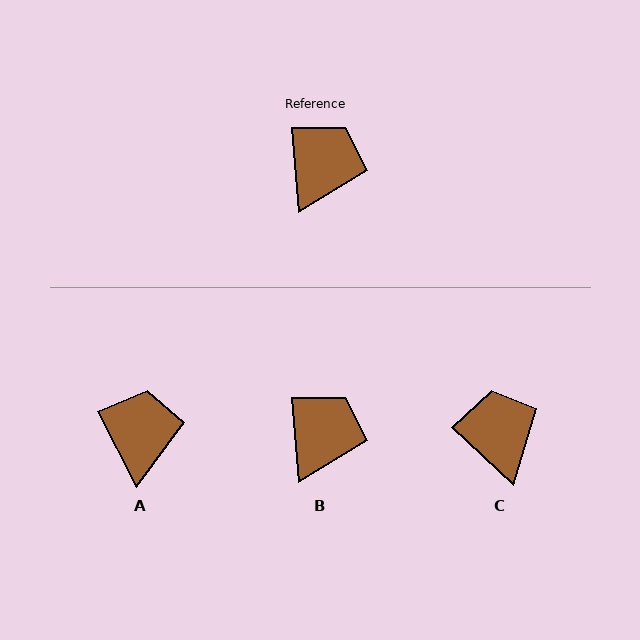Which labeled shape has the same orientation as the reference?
B.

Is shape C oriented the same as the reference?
No, it is off by about 42 degrees.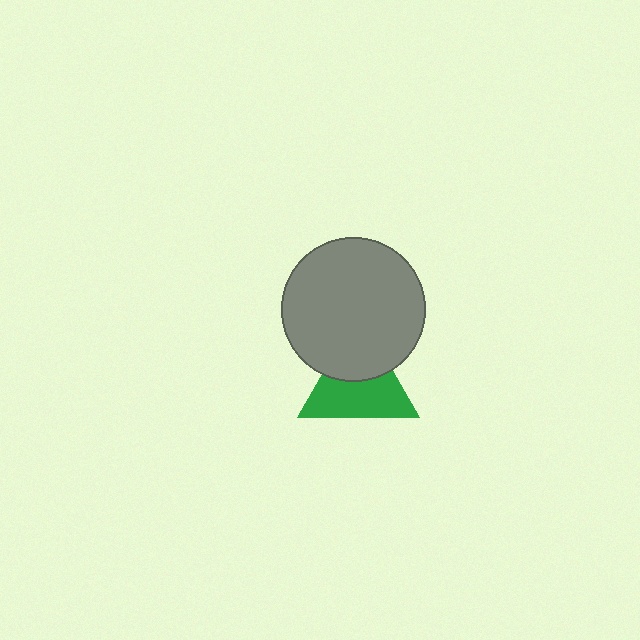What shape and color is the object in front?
The object in front is a gray circle.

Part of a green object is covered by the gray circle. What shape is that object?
It is a triangle.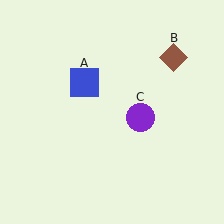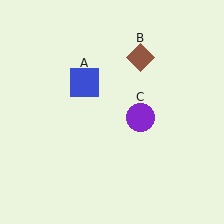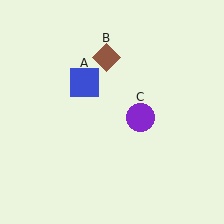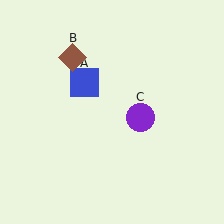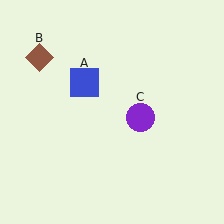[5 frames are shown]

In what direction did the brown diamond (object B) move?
The brown diamond (object B) moved left.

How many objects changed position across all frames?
1 object changed position: brown diamond (object B).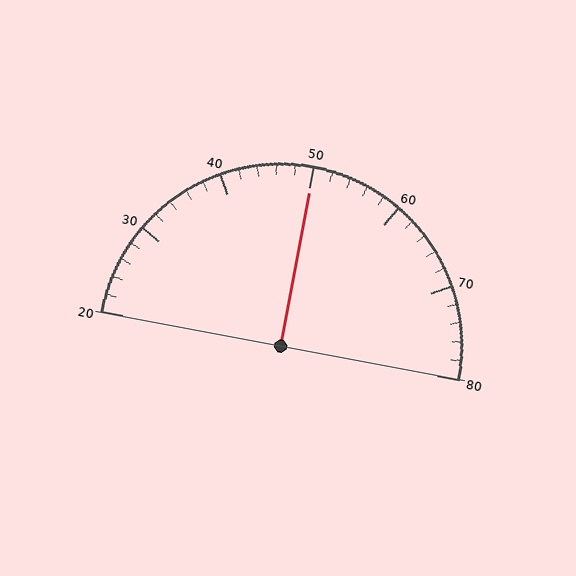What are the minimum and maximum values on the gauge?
The gauge ranges from 20 to 80.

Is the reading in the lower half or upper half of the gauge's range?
The reading is in the upper half of the range (20 to 80).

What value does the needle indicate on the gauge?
The needle indicates approximately 50.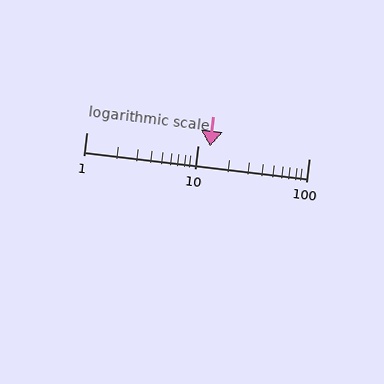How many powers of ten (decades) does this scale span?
The scale spans 2 decades, from 1 to 100.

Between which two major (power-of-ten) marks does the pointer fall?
The pointer is between 10 and 100.